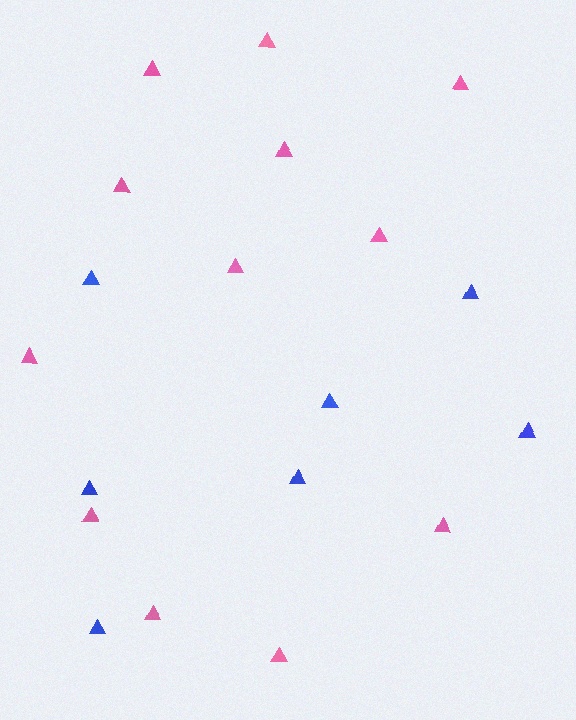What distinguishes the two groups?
There are 2 groups: one group of blue triangles (7) and one group of pink triangles (12).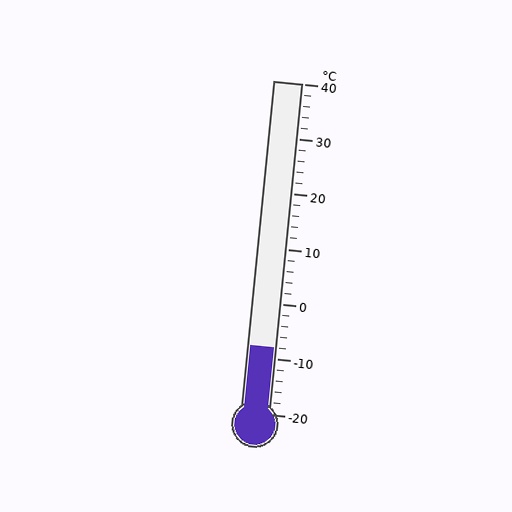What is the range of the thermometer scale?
The thermometer scale ranges from -20°C to 40°C.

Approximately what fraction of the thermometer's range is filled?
The thermometer is filled to approximately 20% of its range.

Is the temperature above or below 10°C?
The temperature is below 10°C.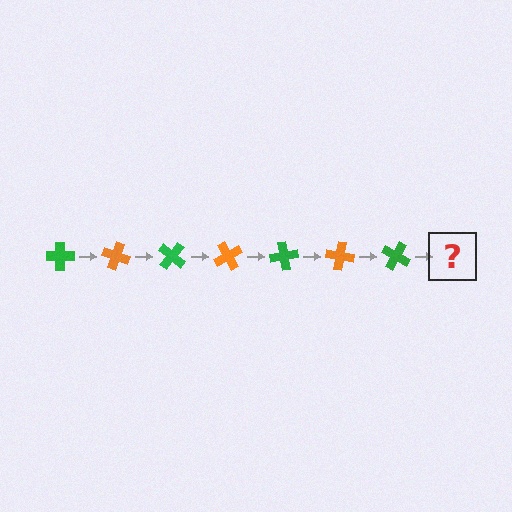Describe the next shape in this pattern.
It should be an orange cross, rotated 140 degrees from the start.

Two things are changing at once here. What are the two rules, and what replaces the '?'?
The two rules are that it rotates 20 degrees each step and the color cycles through green and orange. The '?' should be an orange cross, rotated 140 degrees from the start.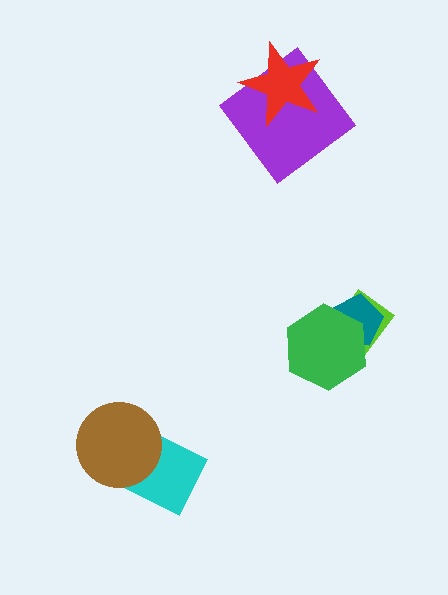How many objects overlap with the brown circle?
1 object overlaps with the brown circle.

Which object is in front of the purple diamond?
The red star is in front of the purple diamond.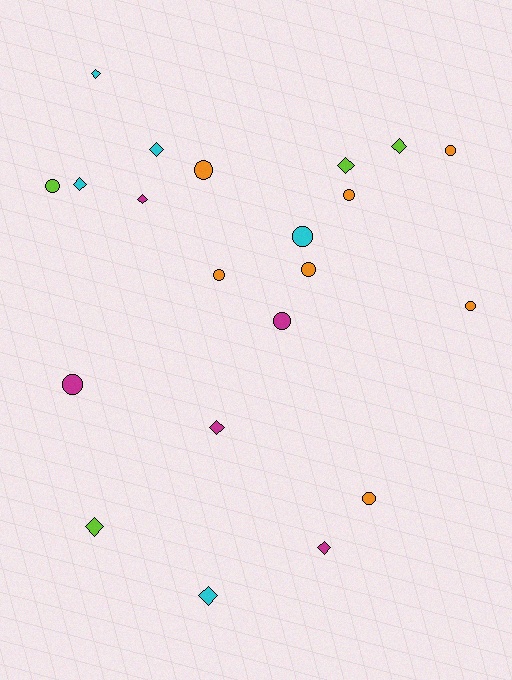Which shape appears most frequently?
Circle, with 11 objects.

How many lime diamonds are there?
There are 3 lime diamonds.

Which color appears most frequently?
Orange, with 7 objects.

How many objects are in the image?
There are 21 objects.